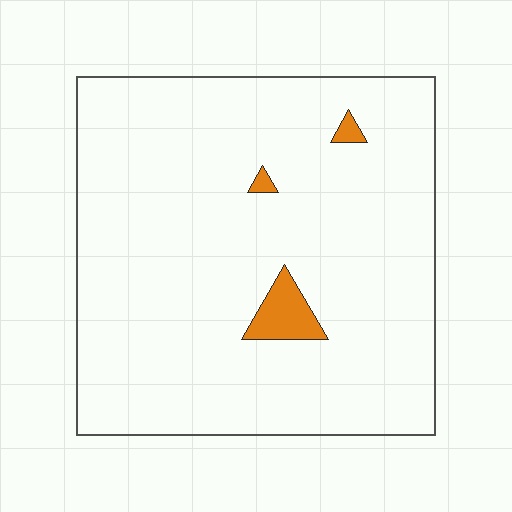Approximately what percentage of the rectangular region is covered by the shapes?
Approximately 5%.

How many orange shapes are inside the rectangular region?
3.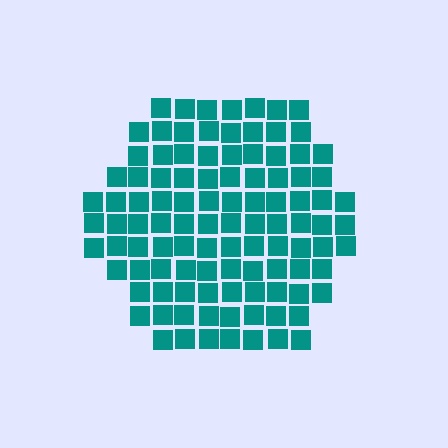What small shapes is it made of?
It is made of small squares.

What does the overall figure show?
The overall figure shows a hexagon.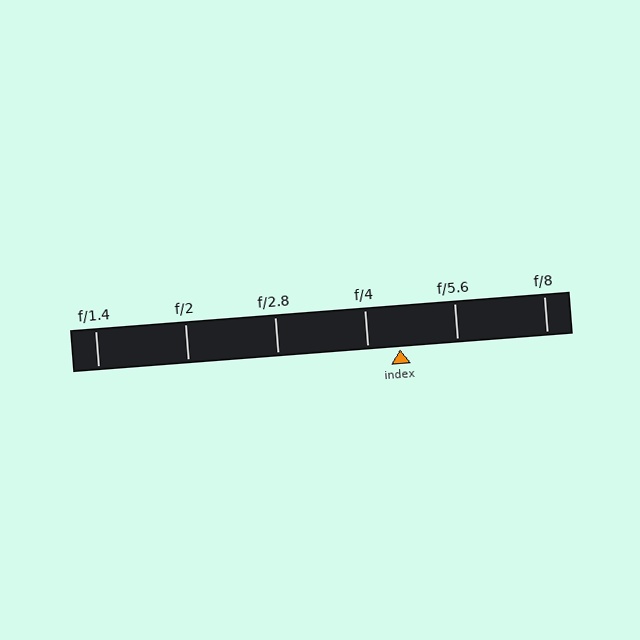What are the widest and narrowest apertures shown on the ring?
The widest aperture shown is f/1.4 and the narrowest is f/8.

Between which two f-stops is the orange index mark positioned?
The index mark is between f/4 and f/5.6.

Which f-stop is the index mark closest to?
The index mark is closest to f/4.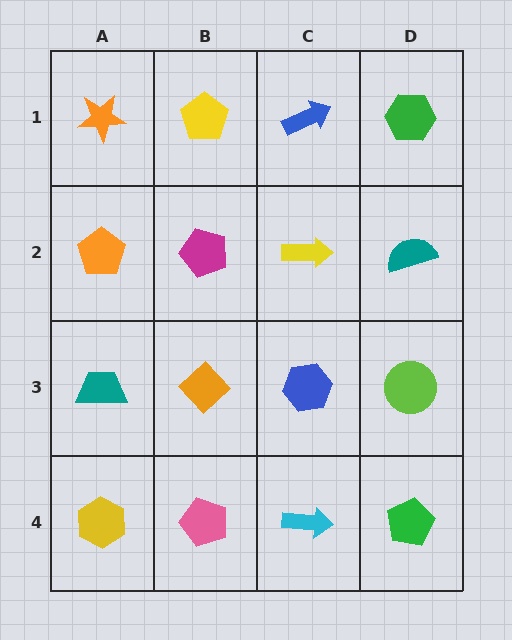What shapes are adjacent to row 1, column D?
A teal semicircle (row 2, column D), a blue arrow (row 1, column C).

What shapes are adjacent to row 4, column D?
A lime circle (row 3, column D), a cyan arrow (row 4, column C).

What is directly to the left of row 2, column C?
A magenta pentagon.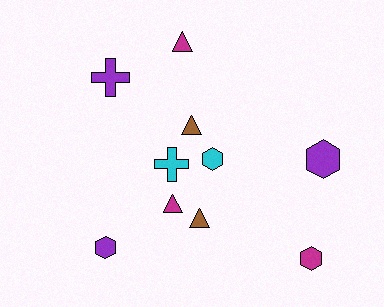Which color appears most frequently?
Magenta, with 3 objects.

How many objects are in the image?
There are 10 objects.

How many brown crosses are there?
There are no brown crosses.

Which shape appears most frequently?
Triangle, with 4 objects.